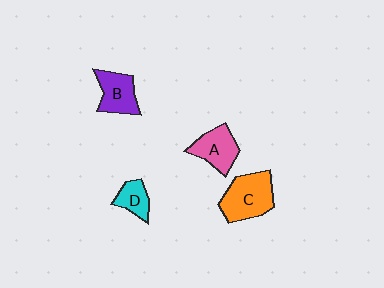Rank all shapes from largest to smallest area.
From largest to smallest: C (orange), A (pink), B (purple), D (cyan).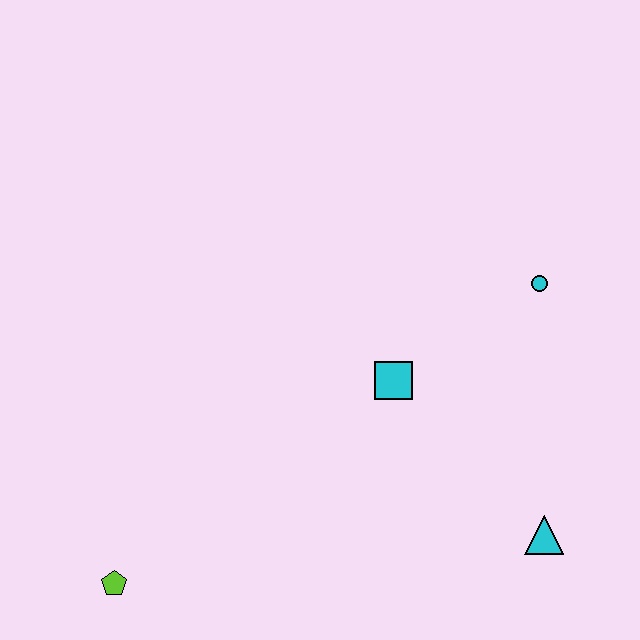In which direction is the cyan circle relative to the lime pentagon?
The cyan circle is to the right of the lime pentagon.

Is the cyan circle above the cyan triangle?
Yes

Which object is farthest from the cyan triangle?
The lime pentagon is farthest from the cyan triangle.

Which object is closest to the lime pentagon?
The cyan square is closest to the lime pentagon.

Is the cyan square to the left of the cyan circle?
Yes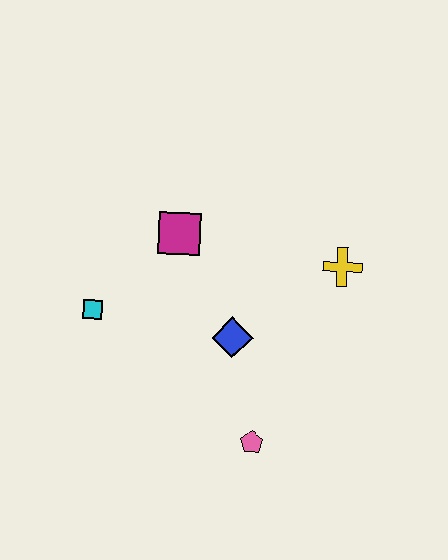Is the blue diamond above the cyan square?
No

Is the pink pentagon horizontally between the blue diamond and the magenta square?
No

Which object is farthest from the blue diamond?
The cyan square is farthest from the blue diamond.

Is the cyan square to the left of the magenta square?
Yes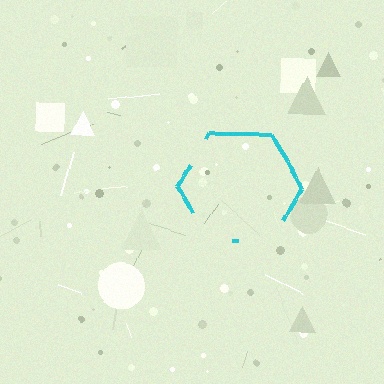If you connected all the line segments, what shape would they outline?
They would outline a hexagon.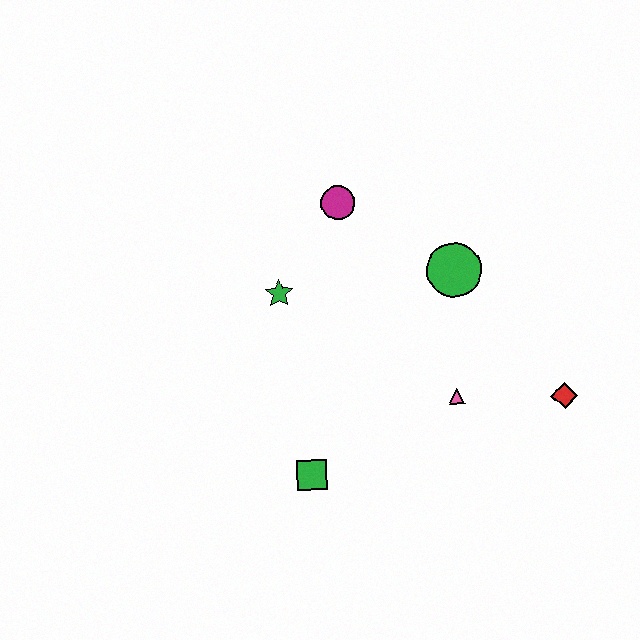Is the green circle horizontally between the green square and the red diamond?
Yes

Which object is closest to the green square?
The pink triangle is closest to the green square.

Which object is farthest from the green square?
The magenta circle is farthest from the green square.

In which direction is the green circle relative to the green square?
The green circle is above the green square.